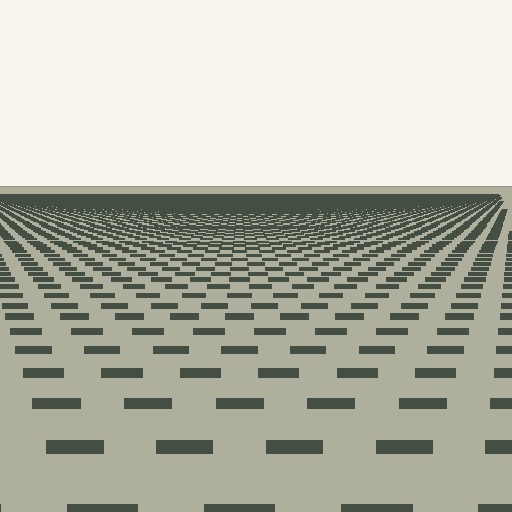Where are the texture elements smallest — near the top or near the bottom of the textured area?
Near the top.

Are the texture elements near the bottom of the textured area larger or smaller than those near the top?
Larger. Near the bottom, elements are closer to the viewer and appear at a bigger on-screen size.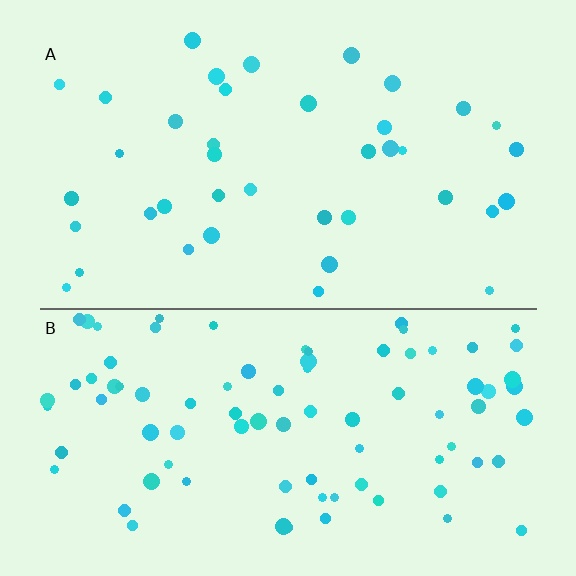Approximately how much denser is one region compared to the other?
Approximately 2.3× — region B over region A.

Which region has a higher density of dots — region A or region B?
B (the bottom).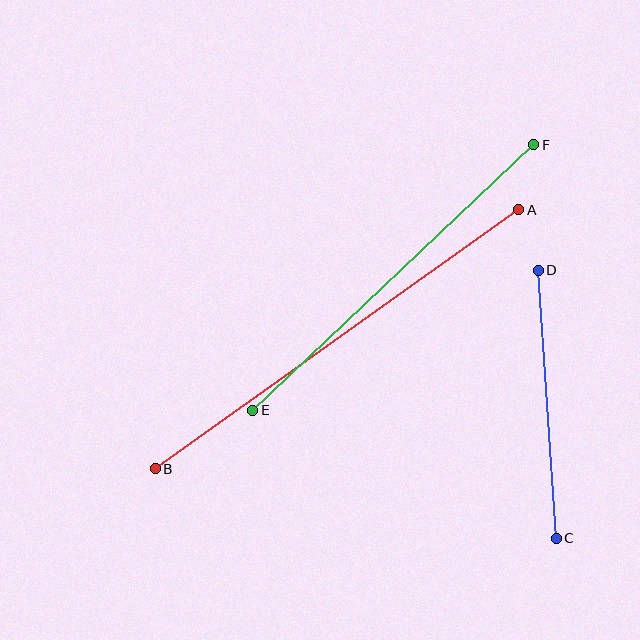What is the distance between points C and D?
The distance is approximately 269 pixels.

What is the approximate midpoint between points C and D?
The midpoint is at approximately (547, 404) pixels.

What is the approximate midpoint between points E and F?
The midpoint is at approximately (393, 277) pixels.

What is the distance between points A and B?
The distance is approximately 446 pixels.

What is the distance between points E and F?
The distance is approximately 386 pixels.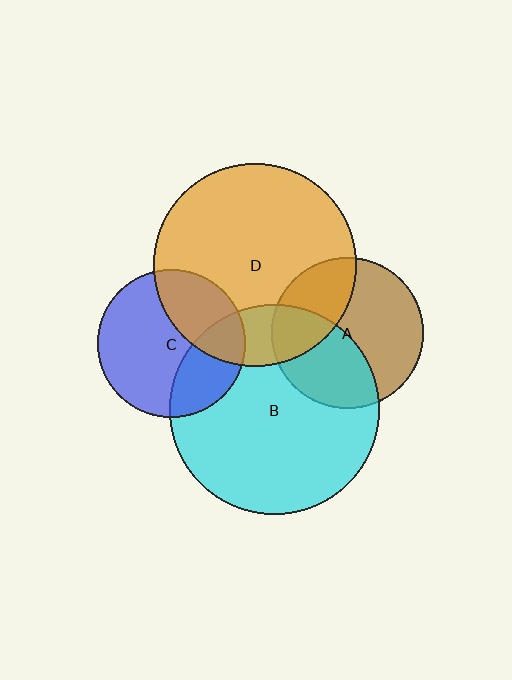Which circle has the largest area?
Circle B (cyan).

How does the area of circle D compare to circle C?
Approximately 1.9 times.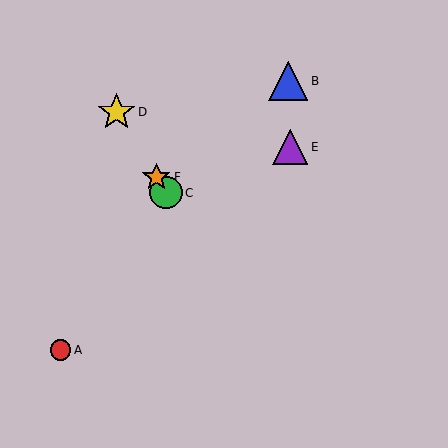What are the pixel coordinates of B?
Object B is at (288, 81).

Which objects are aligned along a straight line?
Objects C, D, F are aligned along a straight line.